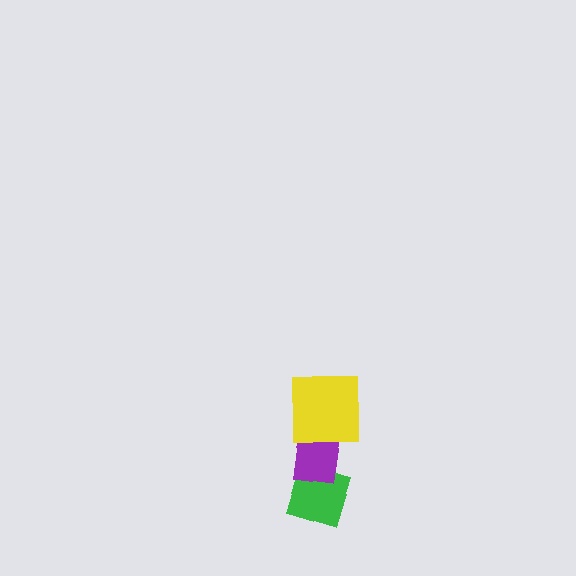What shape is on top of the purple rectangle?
The yellow square is on top of the purple rectangle.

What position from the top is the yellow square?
The yellow square is 1st from the top.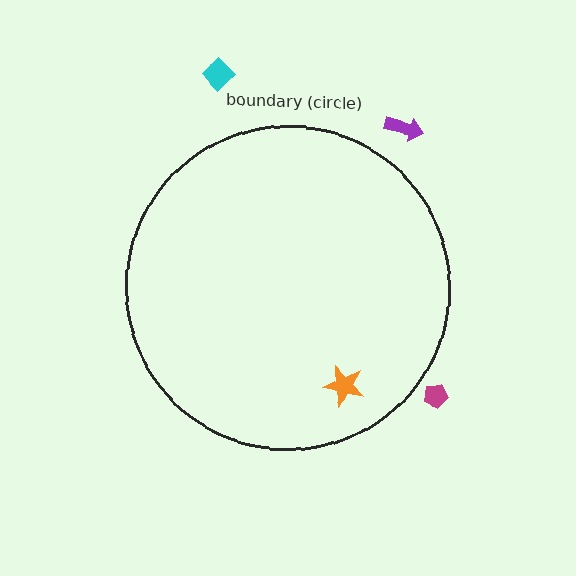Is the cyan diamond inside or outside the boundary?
Outside.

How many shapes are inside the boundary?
1 inside, 3 outside.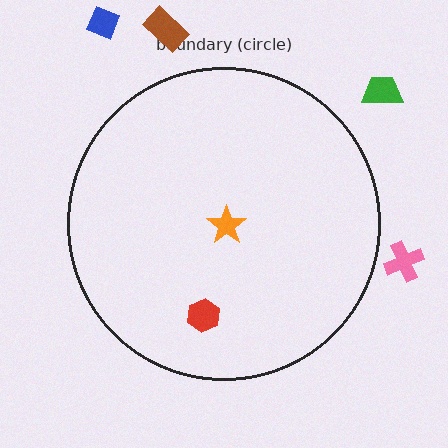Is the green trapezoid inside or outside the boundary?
Outside.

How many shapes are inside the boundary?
2 inside, 4 outside.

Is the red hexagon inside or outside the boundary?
Inside.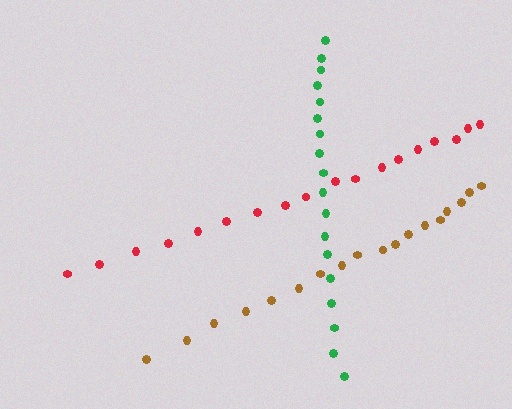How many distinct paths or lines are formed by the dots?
There are 3 distinct paths.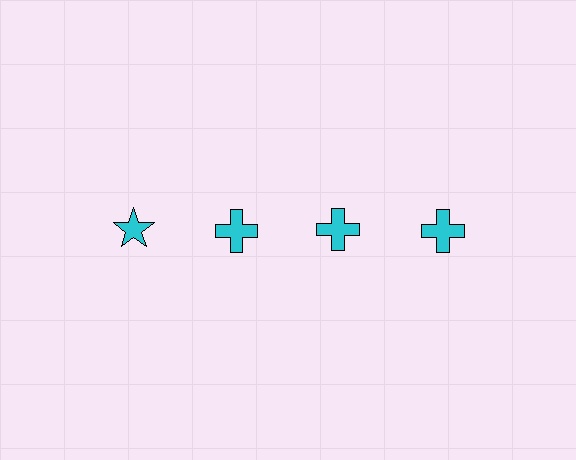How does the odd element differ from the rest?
It has a different shape: star instead of cross.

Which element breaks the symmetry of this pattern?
The cyan star in the top row, leftmost column breaks the symmetry. All other shapes are cyan crosses.